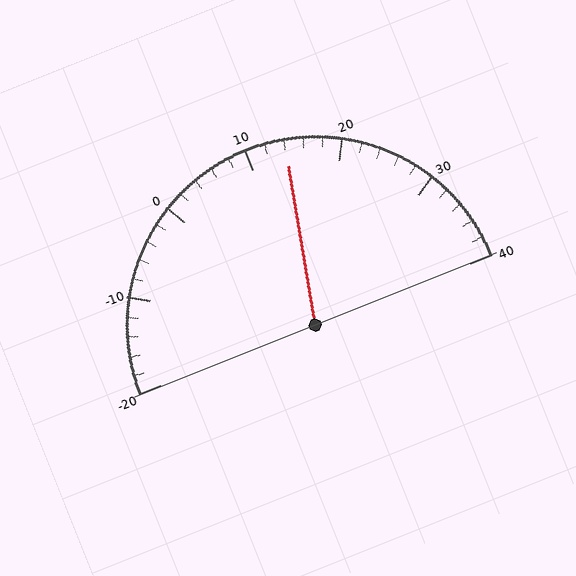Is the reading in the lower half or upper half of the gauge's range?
The reading is in the upper half of the range (-20 to 40).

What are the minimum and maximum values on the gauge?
The gauge ranges from -20 to 40.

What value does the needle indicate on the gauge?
The needle indicates approximately 14.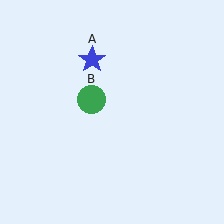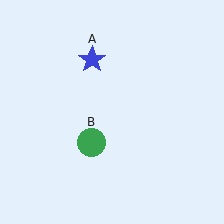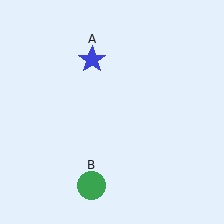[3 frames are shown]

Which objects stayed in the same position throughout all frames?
Blue star (object A) remained stationary.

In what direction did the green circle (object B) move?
The green circle (object B) moved down.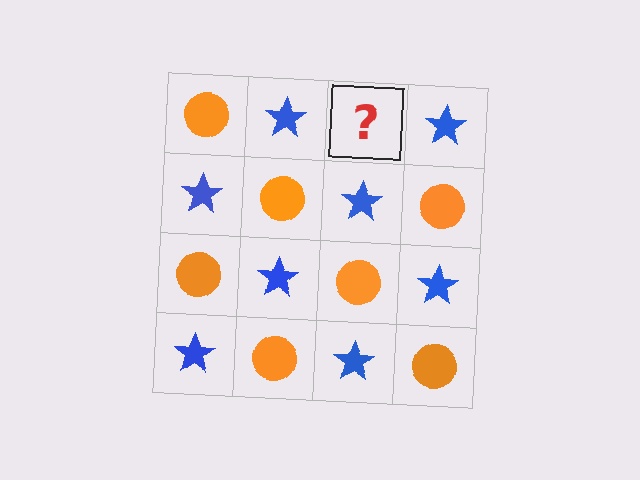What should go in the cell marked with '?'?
The missing cell should contain an orange circle.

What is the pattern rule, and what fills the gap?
The rule is that it alternates orange circle and blue star in a checkerboard pattern. The gap should be filled with an orange circle.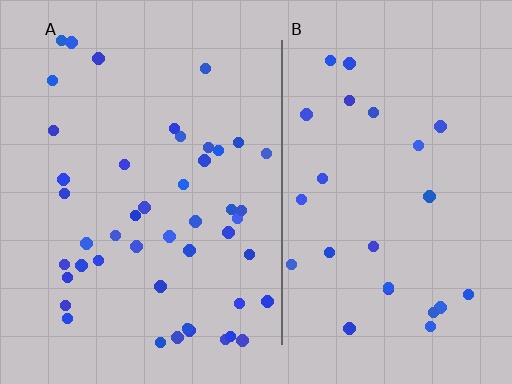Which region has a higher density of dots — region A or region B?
A (the left).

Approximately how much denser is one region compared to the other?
Approximately 1.8× — region A over region B.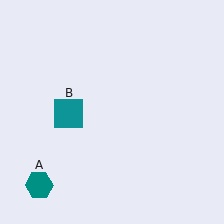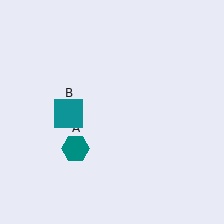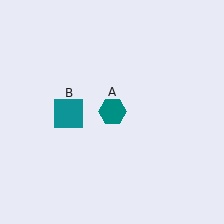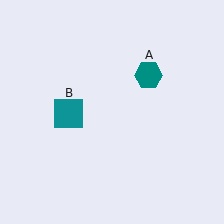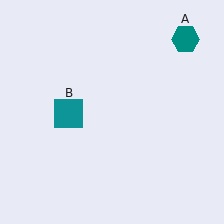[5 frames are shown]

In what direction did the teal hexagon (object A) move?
The teal hexagon (object A) moved up and to the right.